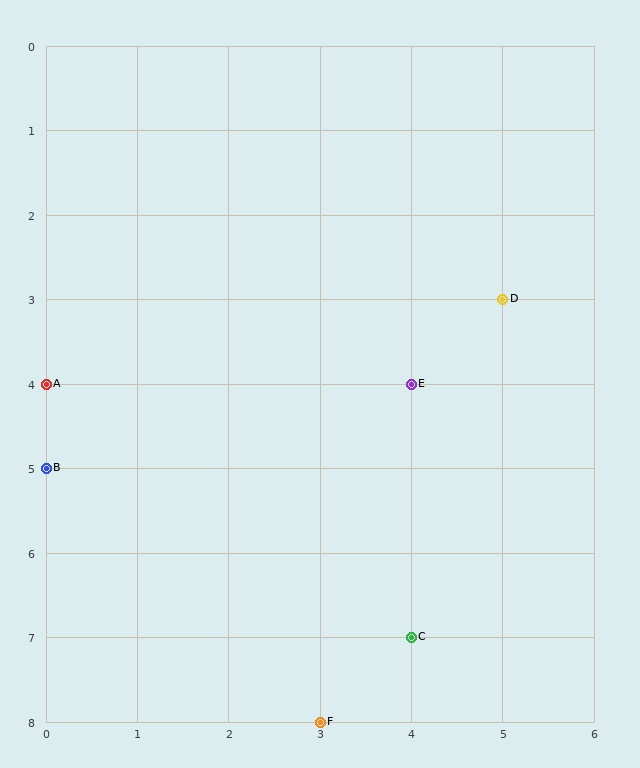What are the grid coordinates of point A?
Point A is at grid coordinates (0, 4).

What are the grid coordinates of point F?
Point F is at grid coordinates (3, 8).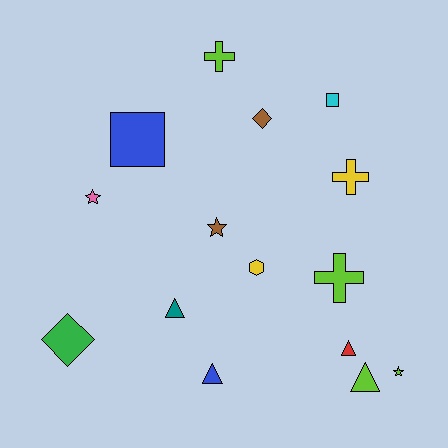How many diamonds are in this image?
There are 2 diamonds.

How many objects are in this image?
There are 15 objects.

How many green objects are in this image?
There is 1 green object.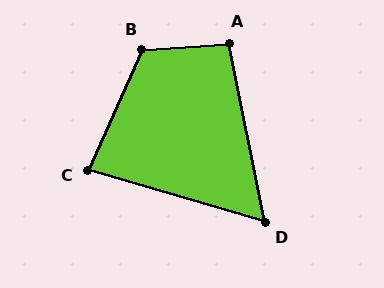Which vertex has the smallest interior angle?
D, at approximately 62 degrees.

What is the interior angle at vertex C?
Approximately 82 degrees (acute).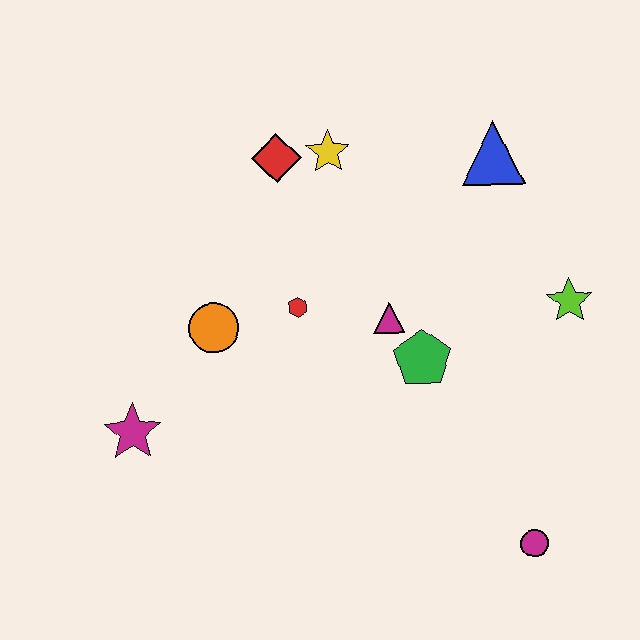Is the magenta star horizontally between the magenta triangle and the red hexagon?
No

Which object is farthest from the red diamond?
The magenta circle is farthest from the red diamond.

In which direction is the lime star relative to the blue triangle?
The lime star is below the blue triangle.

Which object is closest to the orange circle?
The red hexagon is closest to the orange circle.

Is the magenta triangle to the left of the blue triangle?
Yes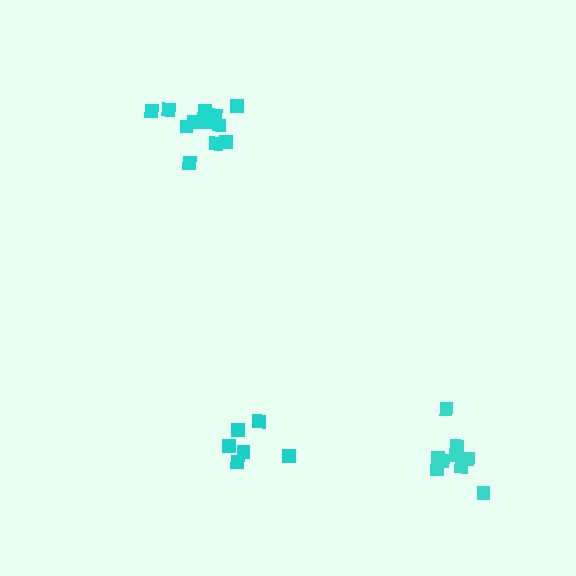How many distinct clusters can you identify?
There are 3 distinct clusters.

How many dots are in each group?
Group 1: 12 dots, Group 2: 6 dots, Group 3: 10 dots (28 total).